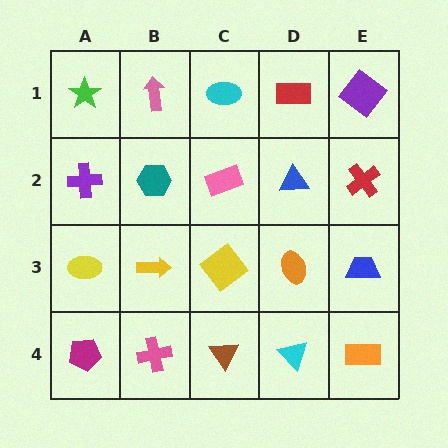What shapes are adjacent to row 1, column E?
A red cross (row 2, column E), a red rectangle (row 1, column D).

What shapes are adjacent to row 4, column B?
A yellow arrow (row 3, column B), a magenta pentagon (row 4, column A), a brown triangle (row 4, column C).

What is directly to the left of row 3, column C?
A yellow arrow.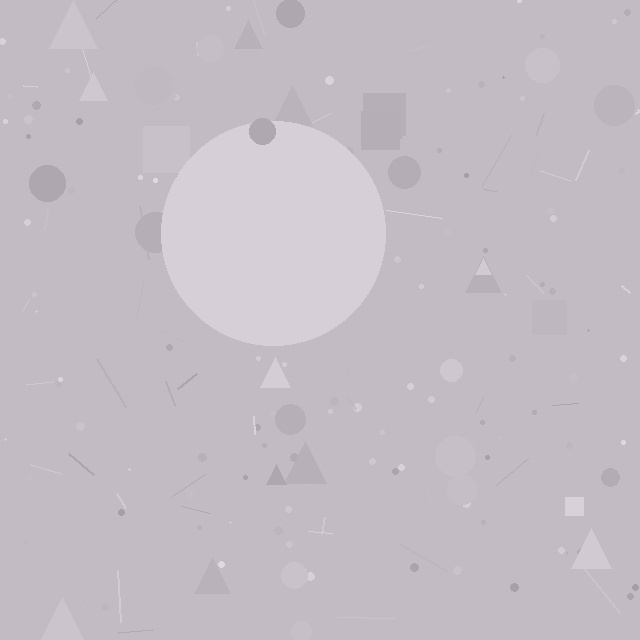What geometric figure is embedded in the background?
A circle is embedded in the background.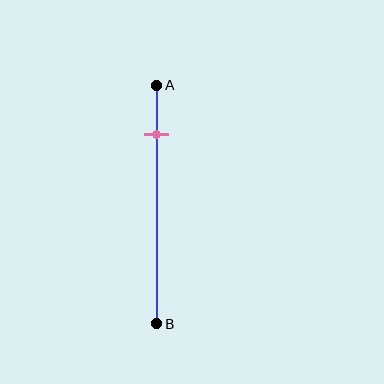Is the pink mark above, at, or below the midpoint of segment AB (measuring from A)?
The pink mark is above the midpoint of segment AB.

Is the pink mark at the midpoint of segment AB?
No, the mark is at about 20% from A, not at the 50% midpoint.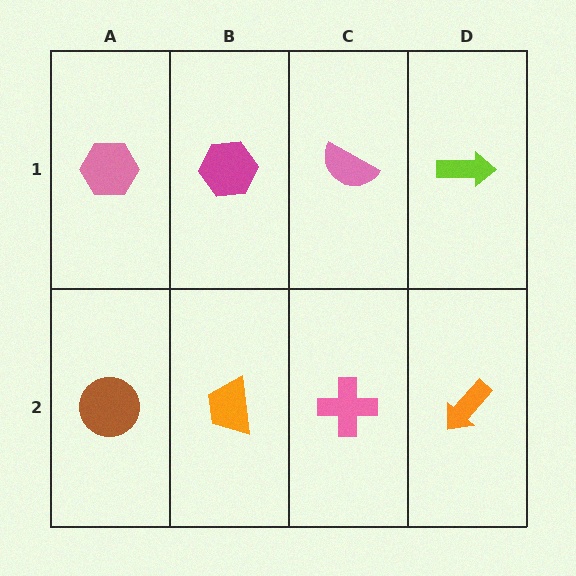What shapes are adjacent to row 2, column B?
A magenta hexagon (row 1, column B), a brown circle (row 2, column A), a pink cross (row 2, column C).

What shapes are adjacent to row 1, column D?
An orange arrow (row 2, column D), a pink semicircle (row 1, column C).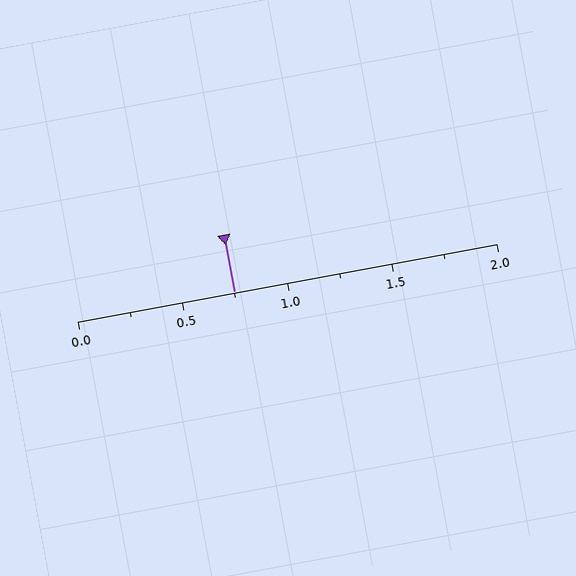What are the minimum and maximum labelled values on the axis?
The axis runs from 0.0 to 2.0.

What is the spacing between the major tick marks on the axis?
The major ticks are spaced 0.5 apart.